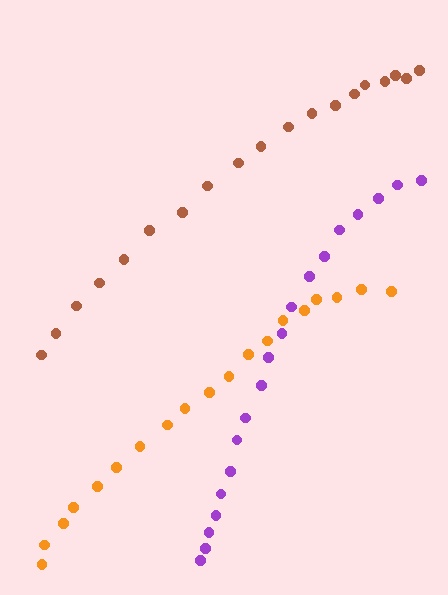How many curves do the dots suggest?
There are 3 distinct paths.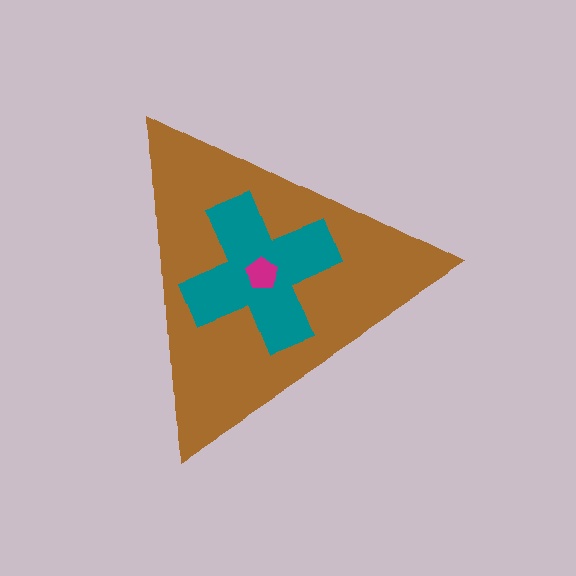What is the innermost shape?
The magenta pentagon.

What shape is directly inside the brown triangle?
The teal cross.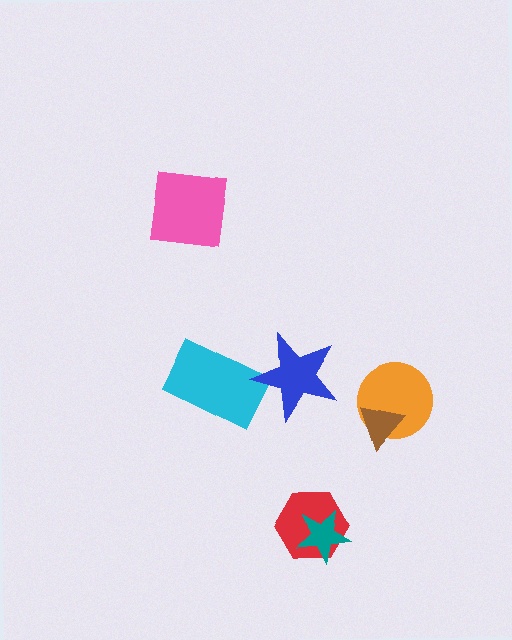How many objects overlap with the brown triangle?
1 object overlaps with the brown triangle.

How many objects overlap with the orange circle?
1 object overlaps with the orange circle.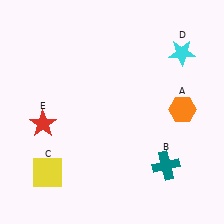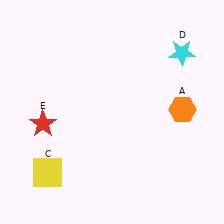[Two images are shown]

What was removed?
The teal cross (B) was removed in Image 2.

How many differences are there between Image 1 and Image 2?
There is 1 difference between the two images.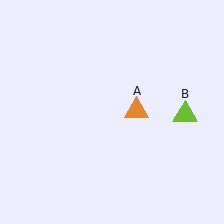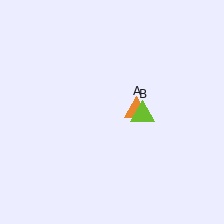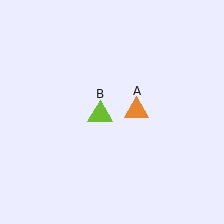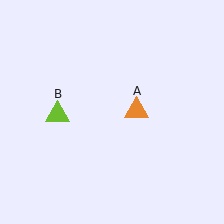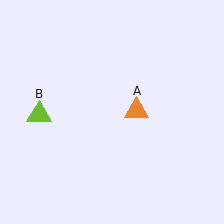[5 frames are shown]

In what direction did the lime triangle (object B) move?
The lime triangle (object B) moved left.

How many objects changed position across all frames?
1 object changed position: lime triangle (object B).